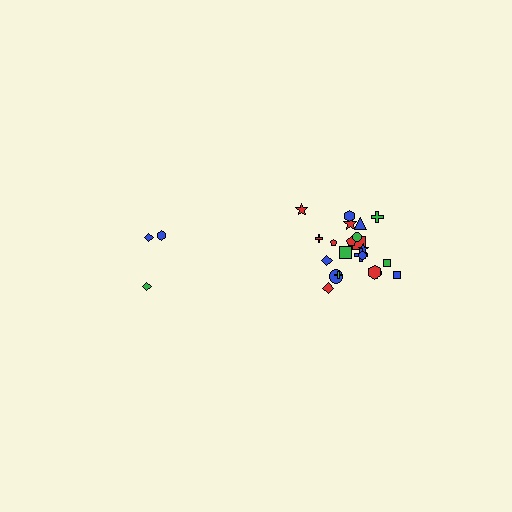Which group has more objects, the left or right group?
The right group.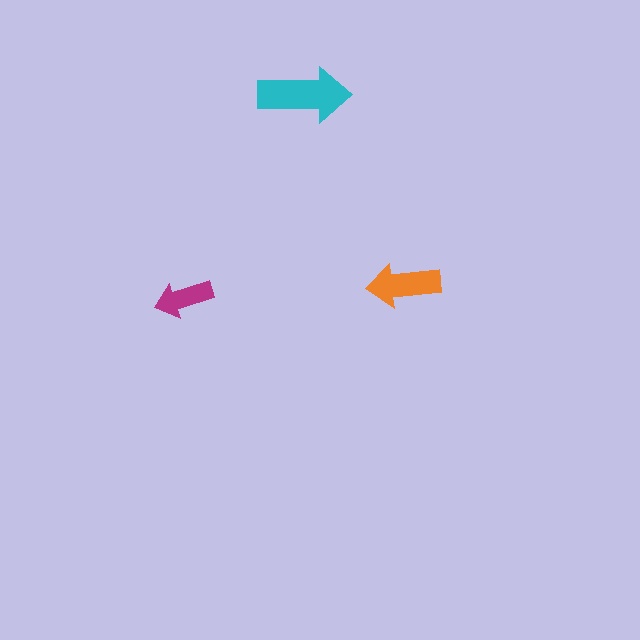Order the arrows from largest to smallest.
the cyan one, the orange one, the magenta one.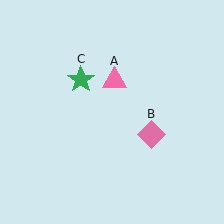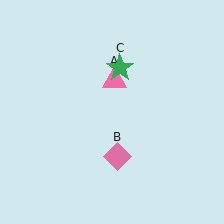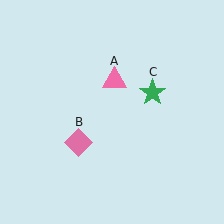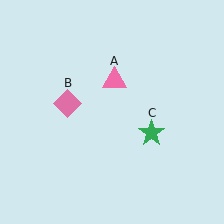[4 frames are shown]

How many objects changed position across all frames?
2 objects changed position: pink diamond (object B), green star (object C).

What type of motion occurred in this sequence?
The pink diamond (object B), green star (object C) rotated clockwise around the center of the scene.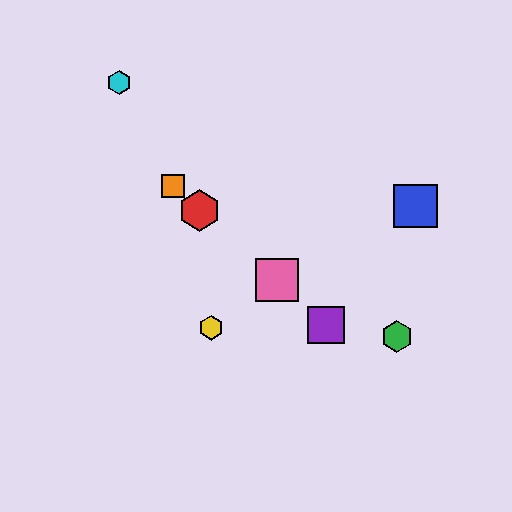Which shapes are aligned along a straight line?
The red hexagon, the purple square, the orange square, the pink square are aligned along a straight line.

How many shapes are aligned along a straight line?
4 shapes (the red hexagon, the purple square, the orange square, the pink square) are aligned along a straight line.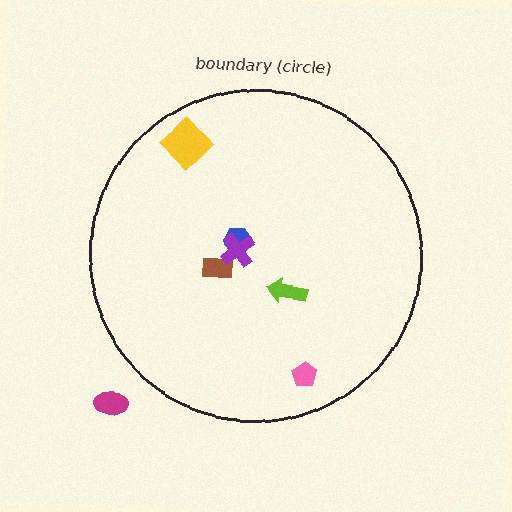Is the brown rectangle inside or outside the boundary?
Inside.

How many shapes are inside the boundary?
6 inside, 1 outside.